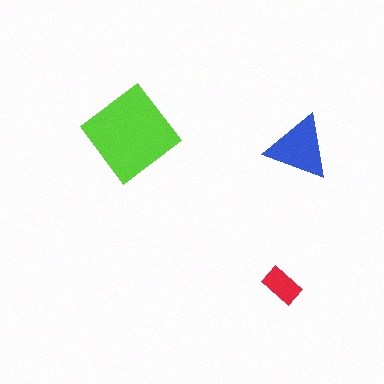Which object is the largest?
The lime diamond.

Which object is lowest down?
The red rectangle is bottommost.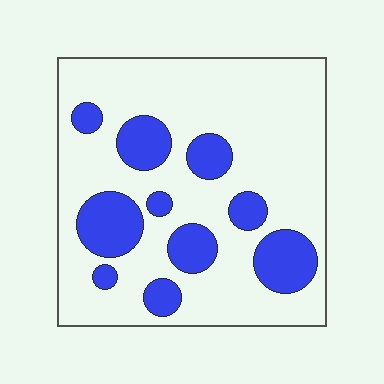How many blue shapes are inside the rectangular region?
10.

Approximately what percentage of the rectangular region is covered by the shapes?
Approximately 25%.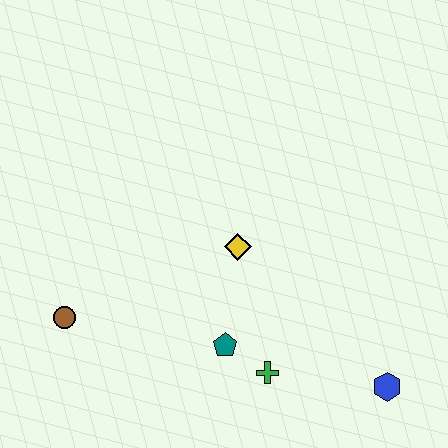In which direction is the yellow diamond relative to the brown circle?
The yellow diamond is to the right of the brown circle.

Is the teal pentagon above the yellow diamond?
No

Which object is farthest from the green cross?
The brown circle is farthest from the green cross.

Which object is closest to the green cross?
The teal pentagon is closest to the green cross.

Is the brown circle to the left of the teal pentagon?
Yes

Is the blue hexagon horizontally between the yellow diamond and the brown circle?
No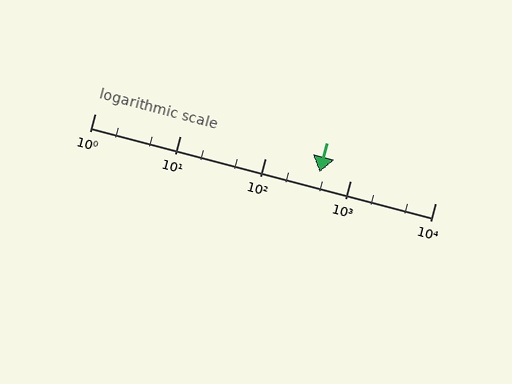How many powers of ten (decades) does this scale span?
The scale spans 4 decades, from 1 to 10000.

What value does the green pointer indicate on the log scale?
The pointer indicates approximately 440.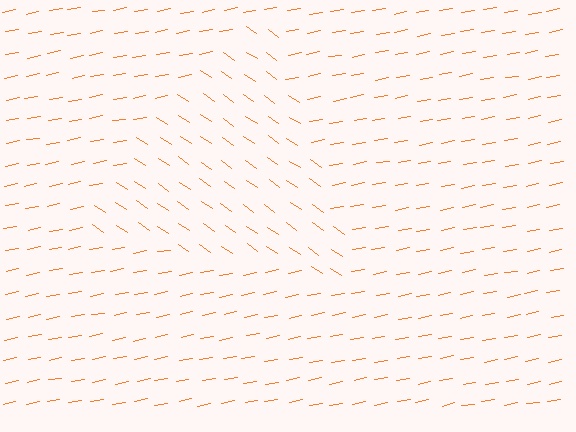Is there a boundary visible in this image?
Yes, there is a texture boundary formed by a change in line orientation.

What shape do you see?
I see a triangle.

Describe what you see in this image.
The image is filled with small orange line segments. A triangle region in the image has lines oriented differently from the surrounding lines, creating a visible texture boundary.